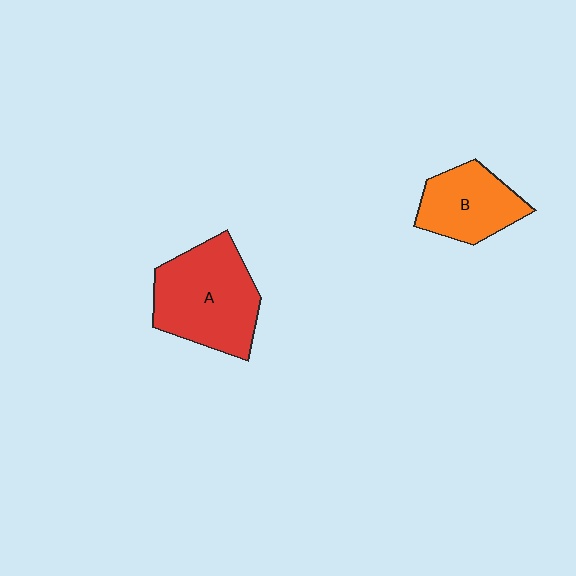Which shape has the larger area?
Shape A (red).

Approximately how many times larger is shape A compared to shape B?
Approximately 1.5 times.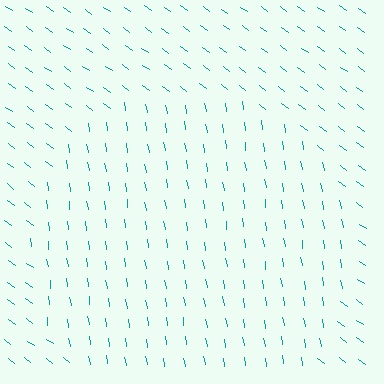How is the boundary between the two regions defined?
The boundary is defined purely by a change in line orientation (approximately 45 degrees difference). All lines are the same color and thickness.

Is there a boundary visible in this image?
Yes, there is a texture boundary formed by a change in line orientation.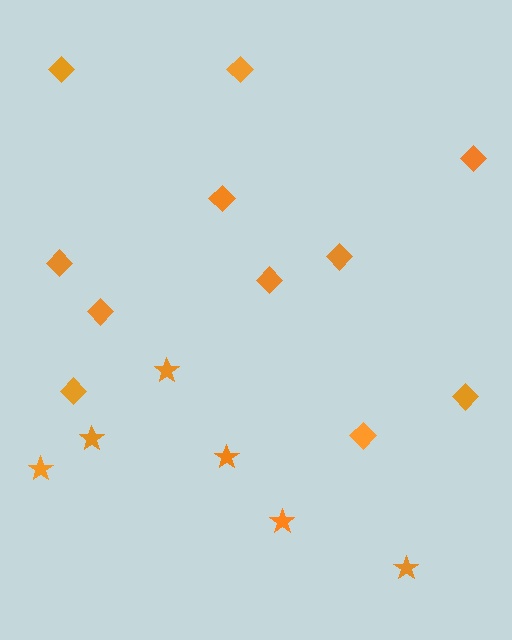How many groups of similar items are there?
There are 2 groups: one group of diamonds (11) and one group of stars (6).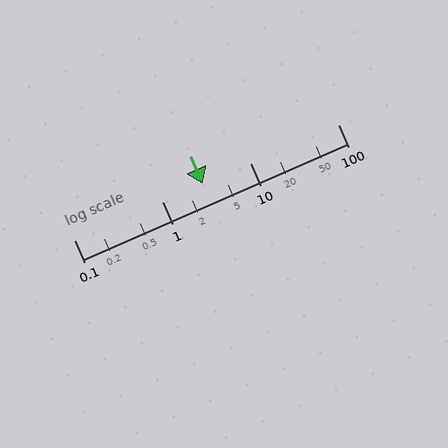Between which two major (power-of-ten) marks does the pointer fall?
The pointer is between 1 and 10.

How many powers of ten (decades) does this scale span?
The scale spans 3 decades, from 0.1 to 100.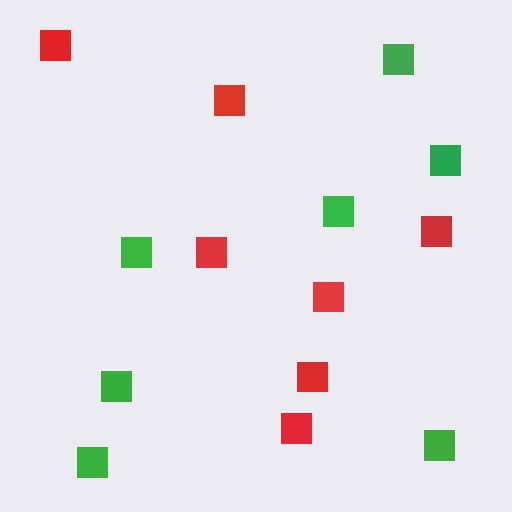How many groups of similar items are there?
There are 2 groups: one group of red squares (7) and one group of green squares (7).